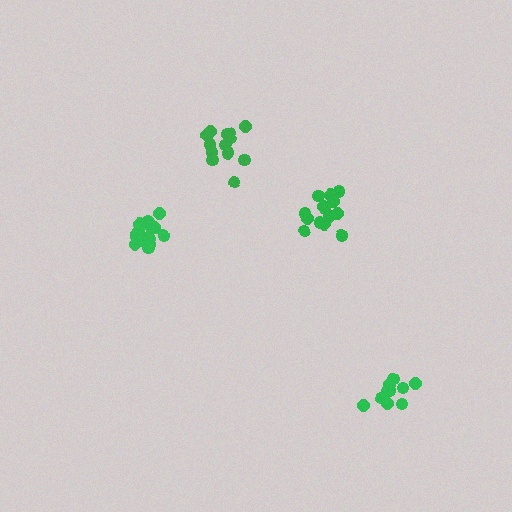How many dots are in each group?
Group 1: 14 dots, Group 2: 10 dots, Group 3: 16 dots, Group 4: 13 dots (53 total).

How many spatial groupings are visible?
There are 4 spatial groupings.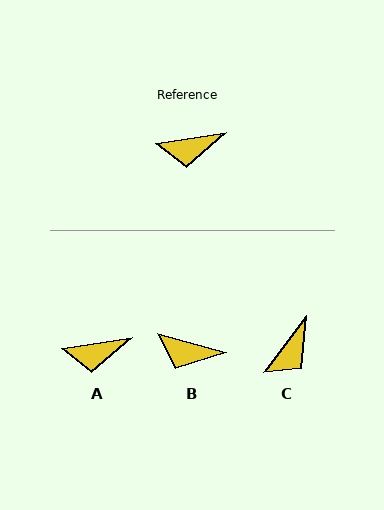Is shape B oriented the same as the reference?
No, it is off by about 24 degrees.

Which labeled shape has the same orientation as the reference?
A.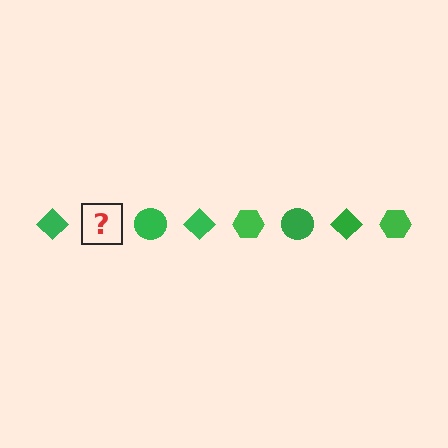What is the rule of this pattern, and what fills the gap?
The rule is that the pattern cycles through diamond, hexagon, circle shapes in green. The gap should be filled with a green hexagon.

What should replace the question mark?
The question mark should be replaced with a green hexagon.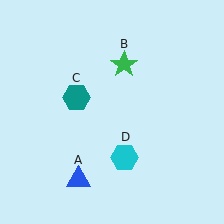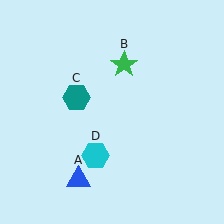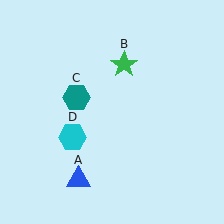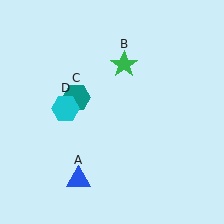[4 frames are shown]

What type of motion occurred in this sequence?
The cyan hexagon (object D) rotated clockwise around the center of the scene.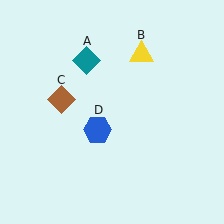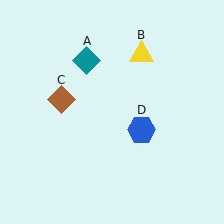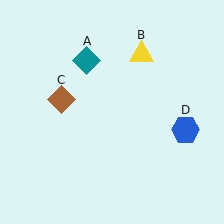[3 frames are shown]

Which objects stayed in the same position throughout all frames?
Teal diamond (object A) and yellow triangle (object B) and brown diamond (object C) remained stationary.